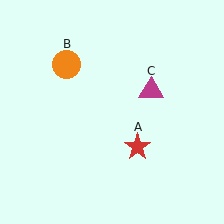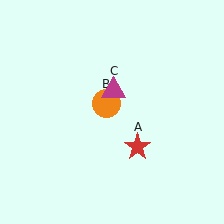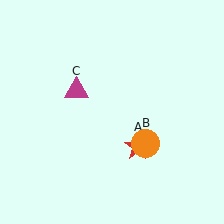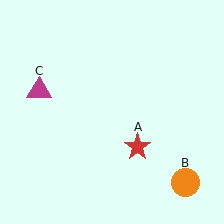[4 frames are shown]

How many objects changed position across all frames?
2 objects changed position: orange circle (object B), magenta triangle (object C).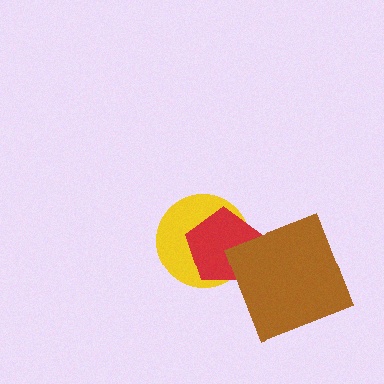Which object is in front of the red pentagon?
The brown square is in front of the red pentagon.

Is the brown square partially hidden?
No, no other shape covers it.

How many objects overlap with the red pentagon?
2 objects overlap with the red pentagon.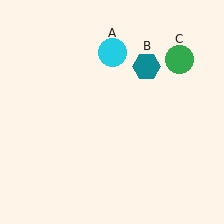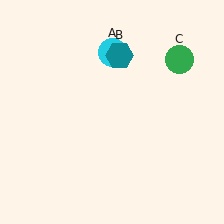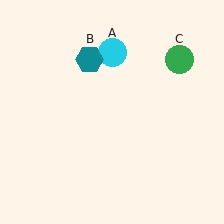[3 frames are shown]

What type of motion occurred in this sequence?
The teal hexagon (object B) rotated counterclockwise around the center of the scene.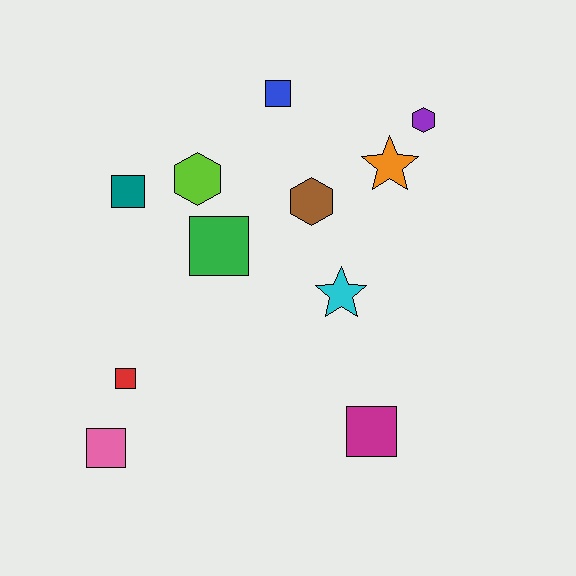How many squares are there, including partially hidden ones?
There are 6 squares.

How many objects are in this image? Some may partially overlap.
There are 11 objects.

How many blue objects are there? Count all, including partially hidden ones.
There is 1 blue object.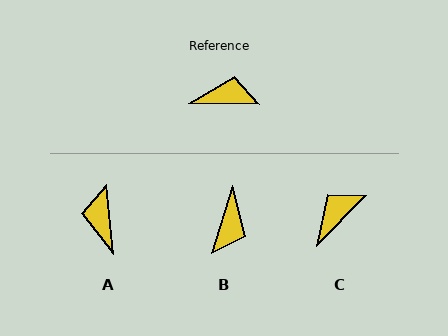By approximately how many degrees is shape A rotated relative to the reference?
Approximately 97 degrees counter-clockwise.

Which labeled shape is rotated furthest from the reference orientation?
B, about 107 degrees away.